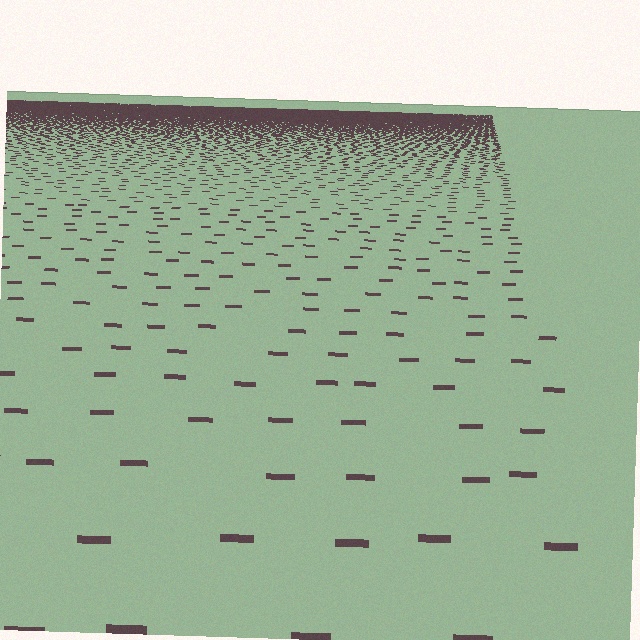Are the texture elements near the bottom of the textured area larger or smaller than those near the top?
Larger. Near the bottom, elements are closer to the viewer and appear at a bigger on-screen size.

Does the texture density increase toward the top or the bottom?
Density increases toward the top.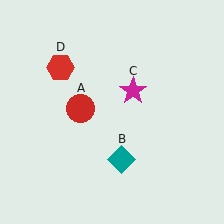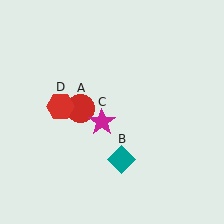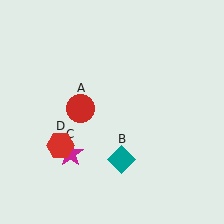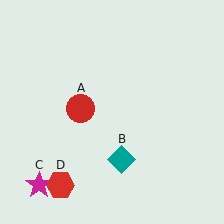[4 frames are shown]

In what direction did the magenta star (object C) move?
The magenta star (object C) moved down and to the left.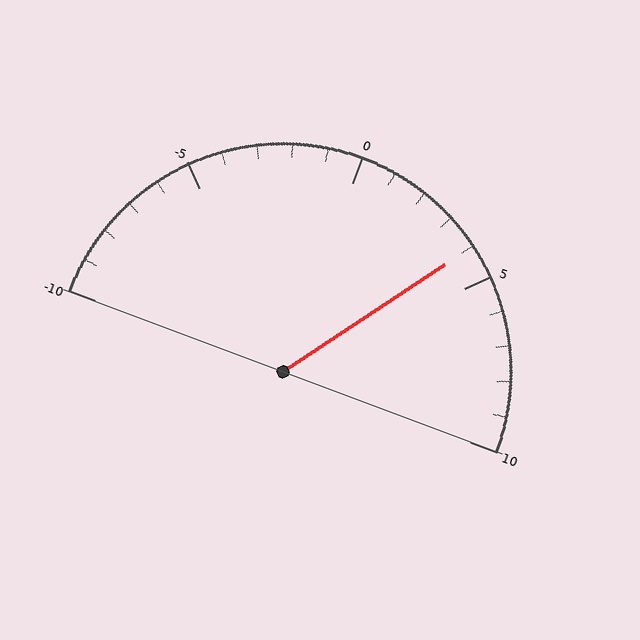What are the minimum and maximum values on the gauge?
The gauge ranges from -10 to 10.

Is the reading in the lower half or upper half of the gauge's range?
The reading is in the upper half of the range (-10 to 10).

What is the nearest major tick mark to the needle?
The nearest major tick mark is 5.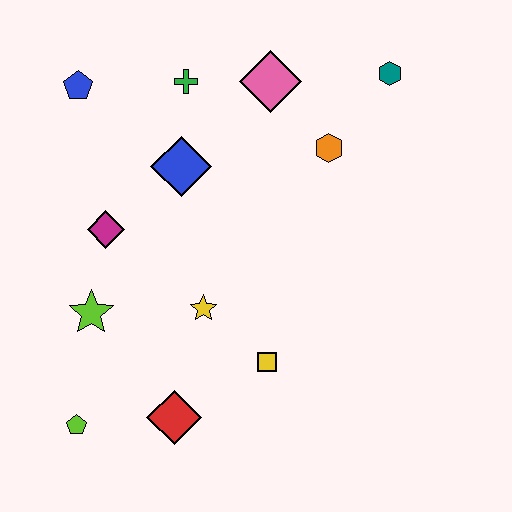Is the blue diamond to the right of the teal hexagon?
No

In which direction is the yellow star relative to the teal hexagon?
The yellow star is below the teal hexagon.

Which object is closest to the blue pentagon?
The green cross is closest to the blue pentagon.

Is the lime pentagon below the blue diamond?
Yes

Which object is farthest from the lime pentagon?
The teal hexagon is farthest from the lime pentagon.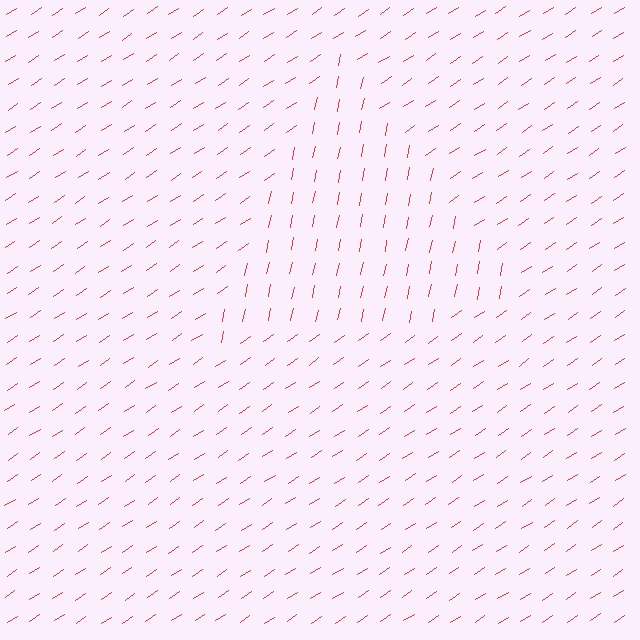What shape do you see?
I see a triangle.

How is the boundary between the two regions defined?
The boundary is defined purely by a change in line orientation (approximately 45 degrees difference). All lines are the same color and thickness.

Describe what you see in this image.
The image is filled with small red line segments. A triangle region in the image has lines oriented differently from the surrounding lines, creating a visible texture boundary.